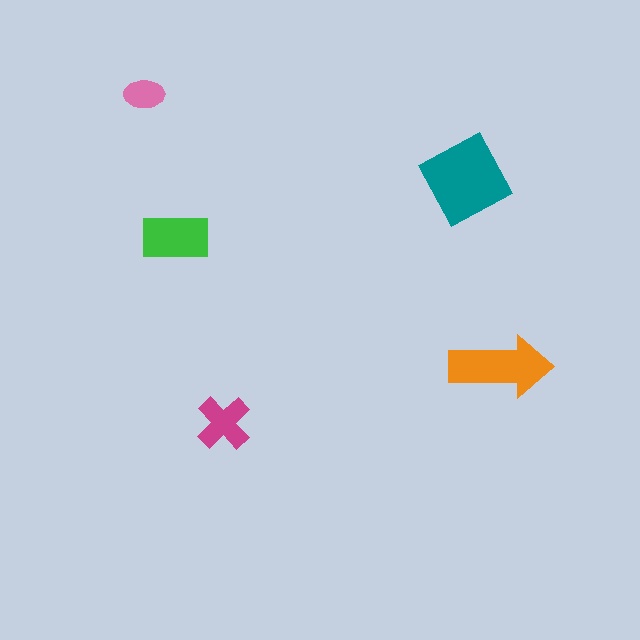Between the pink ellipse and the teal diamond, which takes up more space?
The teal diamond.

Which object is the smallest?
The pink ellipse.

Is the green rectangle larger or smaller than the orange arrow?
Smaller.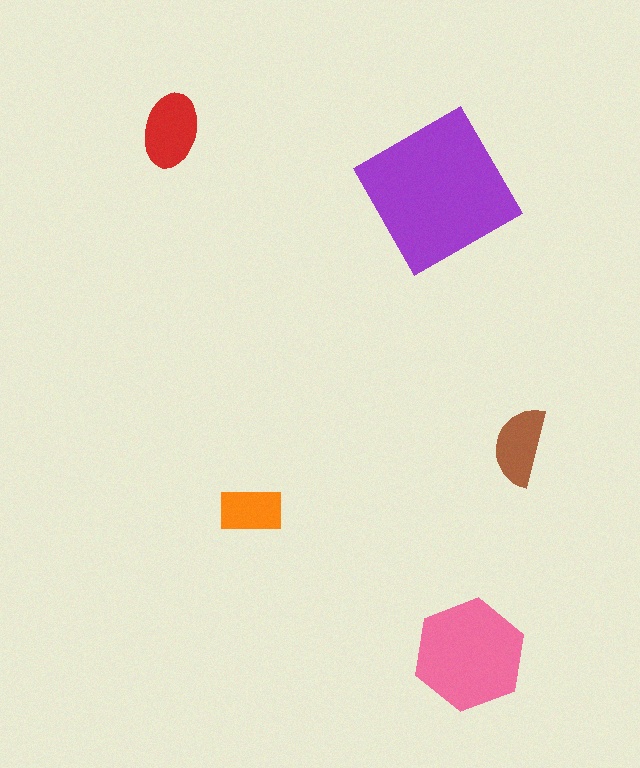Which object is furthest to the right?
The brown semicircle is rightmost.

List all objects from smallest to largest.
The orange rectangle, the brown semicircle, the red ellipse, the pink hexagon, the purple square.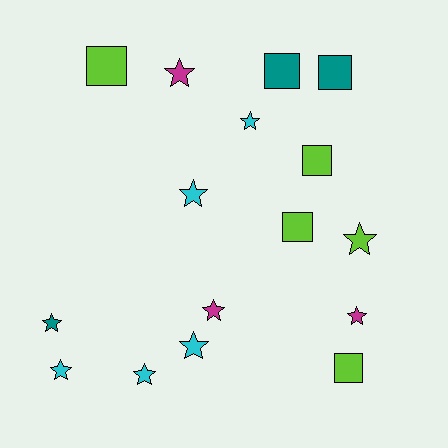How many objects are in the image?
There are 16 objects.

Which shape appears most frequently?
Star, with 10 objects.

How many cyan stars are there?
There are 5 cyan stars.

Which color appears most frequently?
Lime, with 5 objects.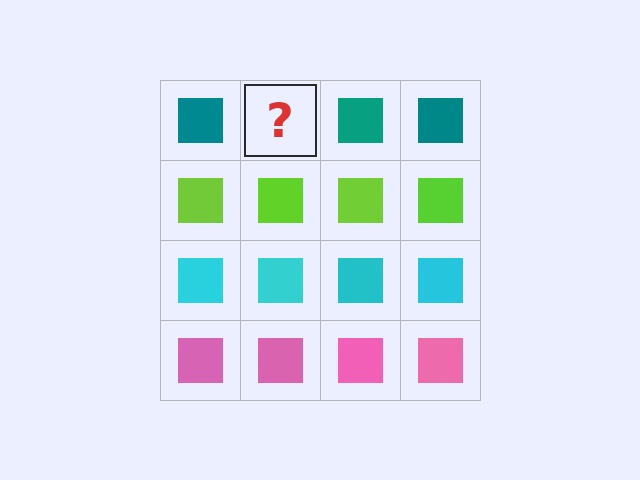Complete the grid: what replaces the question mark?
The question mark should be replaced with a teal square.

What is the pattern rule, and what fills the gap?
The rule is that each row has a consistent color. The gap should be filled with a teal square.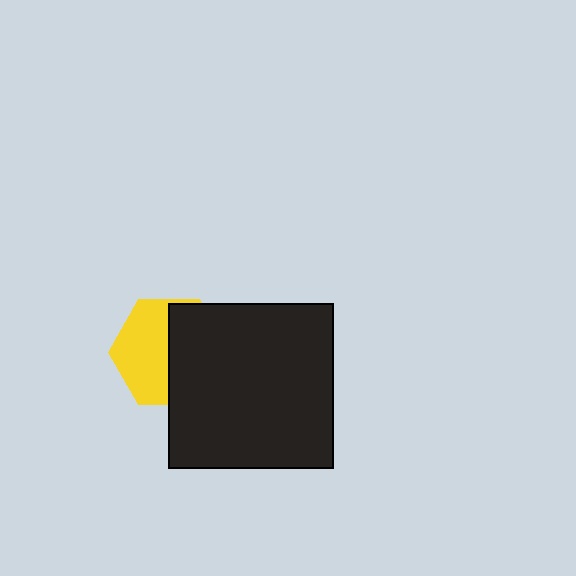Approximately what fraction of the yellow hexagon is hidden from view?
Roughly 50% of the yellow hexagon is hidden behind the black square.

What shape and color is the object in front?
The object in front is a black square.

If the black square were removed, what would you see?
You would see the complete yellow hexagon.